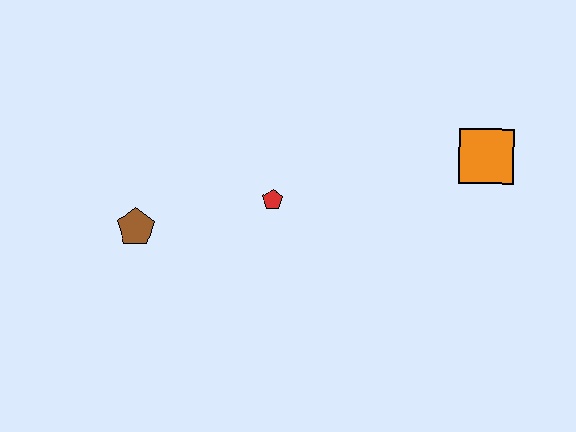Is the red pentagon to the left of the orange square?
Yes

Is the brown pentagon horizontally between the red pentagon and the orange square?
No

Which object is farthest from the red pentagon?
The orange square is farthest from the red pentagon.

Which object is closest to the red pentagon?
The brown pentagon is closest to the red pentagon.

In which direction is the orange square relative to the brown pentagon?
The orange square is to the right of the brown pentagon.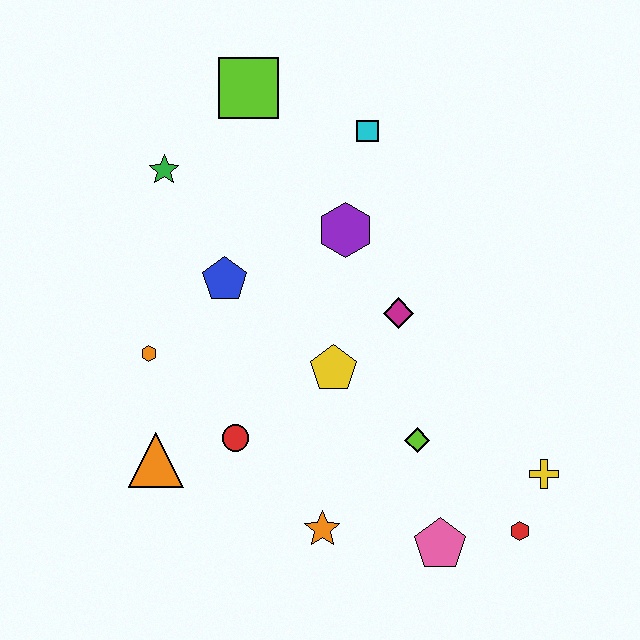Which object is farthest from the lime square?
The red hexagon is farthest from the lime square.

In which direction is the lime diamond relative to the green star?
The lime diamond is below the green star.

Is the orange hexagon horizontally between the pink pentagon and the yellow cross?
No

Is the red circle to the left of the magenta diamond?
Yes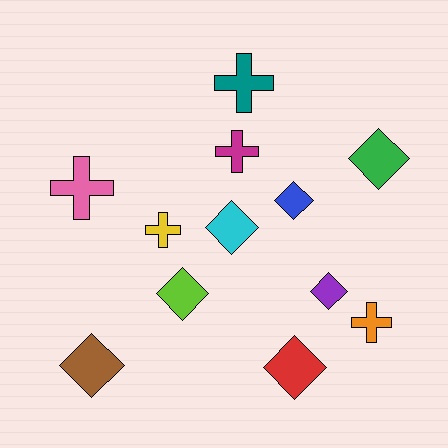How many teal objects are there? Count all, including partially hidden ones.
There is 1 teal object.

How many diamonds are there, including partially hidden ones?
There are 7 diamonds.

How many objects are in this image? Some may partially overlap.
There are 12 objects.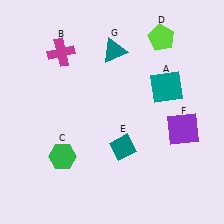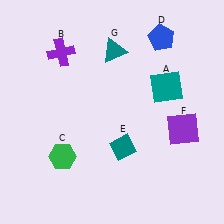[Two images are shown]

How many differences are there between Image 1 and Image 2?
There are 2 differences between the two images.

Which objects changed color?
B changed from magenta to purple. D changed from lime to blue.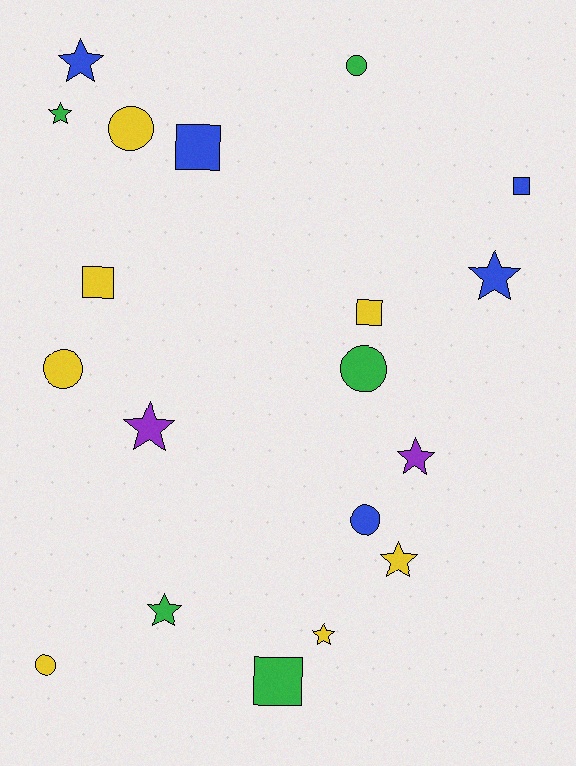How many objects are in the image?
There are 19 objects.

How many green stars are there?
There are 2 green stars.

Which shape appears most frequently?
Star, with 8 objects.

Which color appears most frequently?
Yellow, with 7 objects.